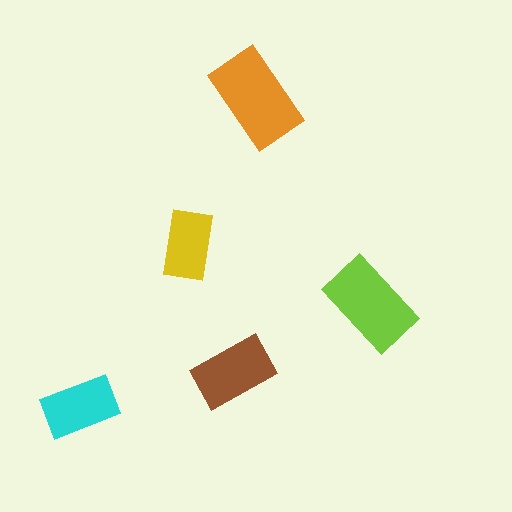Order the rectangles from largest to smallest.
the orange one, the lime one, the brown one, the cyan one, the yellow one.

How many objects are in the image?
There are 5 objects in the image.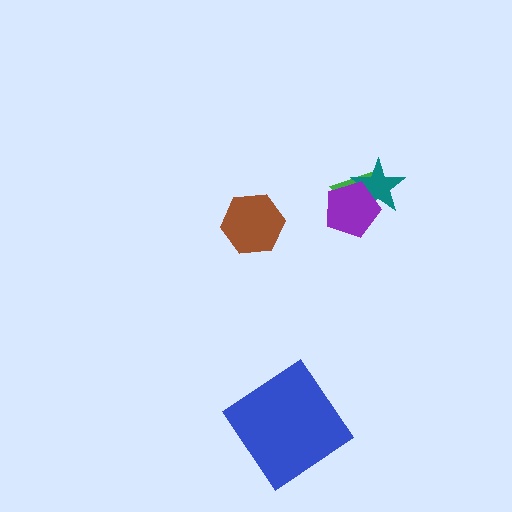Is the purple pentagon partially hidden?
No, no other shape covers it.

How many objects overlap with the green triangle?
2 objects overlap with the green triangle.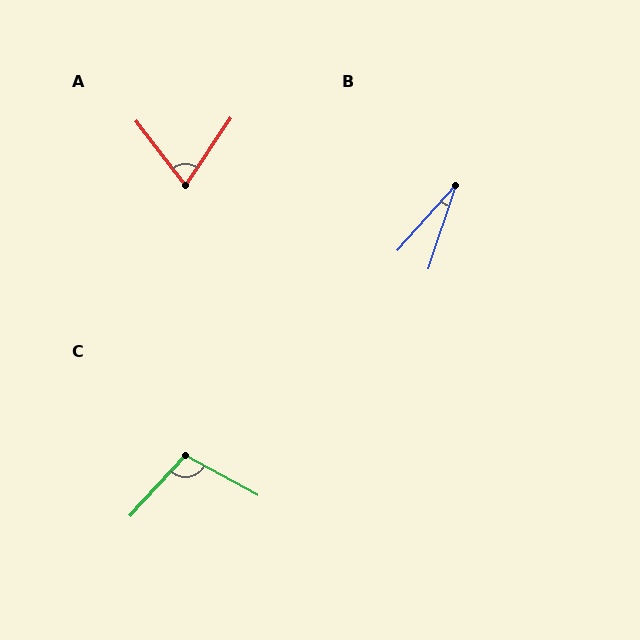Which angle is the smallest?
B, at approximately 24 degrees.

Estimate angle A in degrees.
Approximately 72 degrees.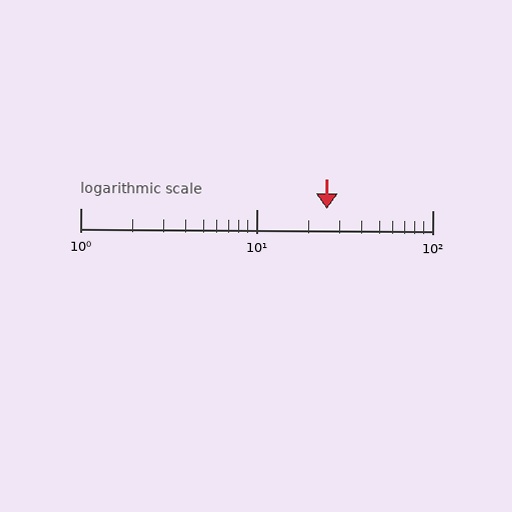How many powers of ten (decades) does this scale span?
The scale spans 2 decades, from 1 to 100.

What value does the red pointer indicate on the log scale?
The pointer indicates approximately 25.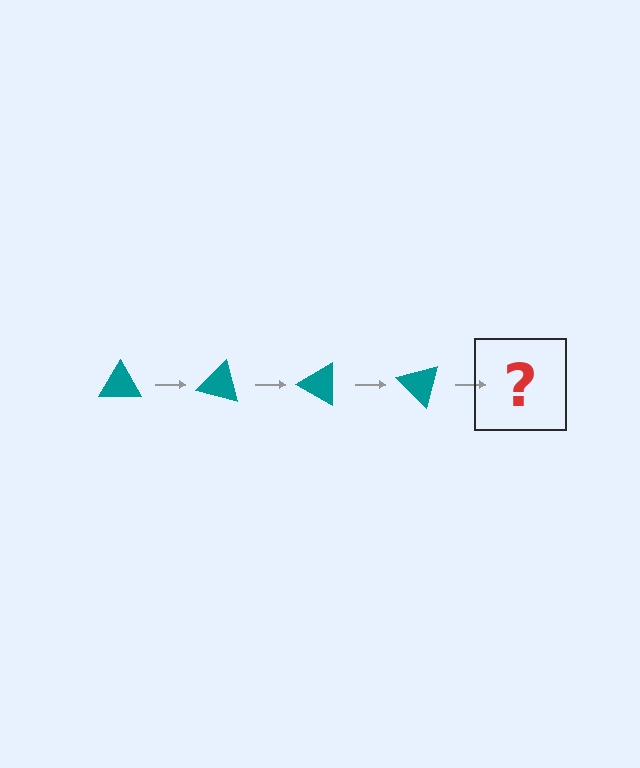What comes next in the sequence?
The next element should be a teal triangle rotated 60 degrees.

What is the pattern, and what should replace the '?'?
The pattern is that the triangle rotates 15 degrees each step. The '?' should be a teal triangle rotated 60 degrees.